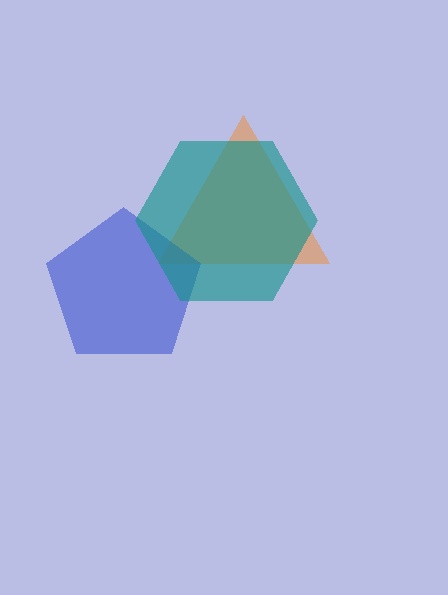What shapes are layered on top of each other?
The layered shapes are: an orange triangle, a blue pentagon, a teal hexagon.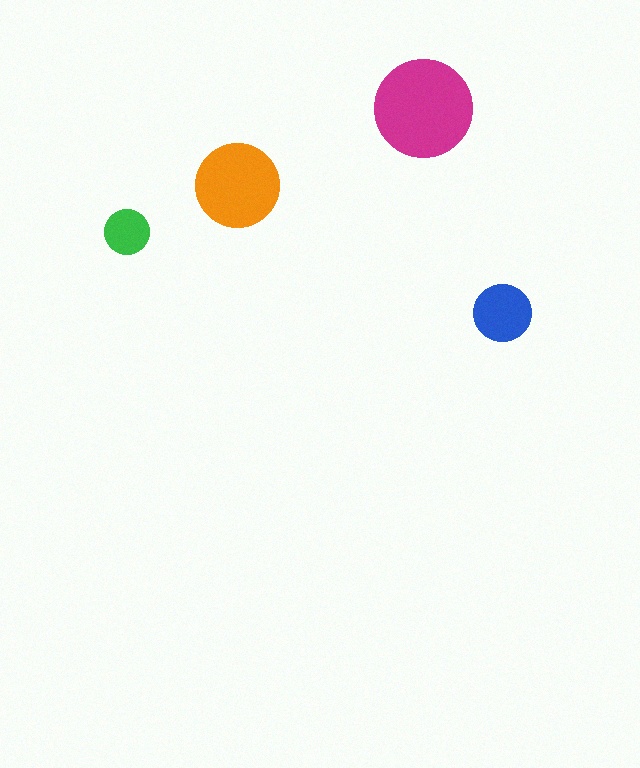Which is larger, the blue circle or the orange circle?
The orange one.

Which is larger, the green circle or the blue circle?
The blue one.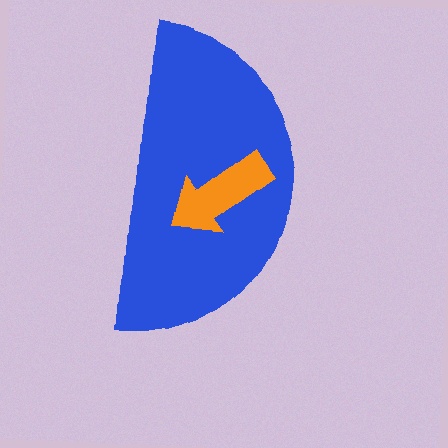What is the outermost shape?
The blue semicircle.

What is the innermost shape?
The orange arrow.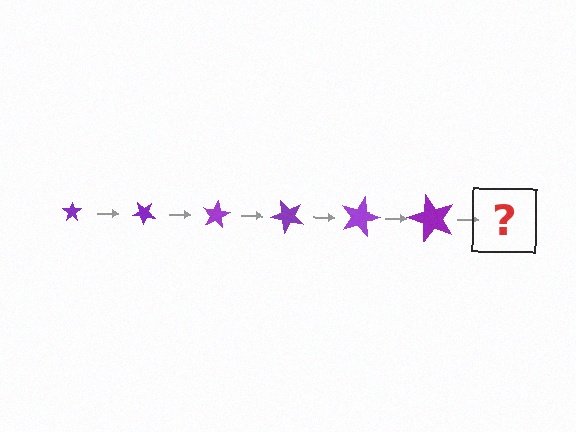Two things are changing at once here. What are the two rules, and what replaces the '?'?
The two rules are that the star grows larger each step and it rotates 40 degrees each step. The '?' should be a star, larger than the previous one and rotated 240 degrees from the start.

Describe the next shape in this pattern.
It should be a star, larger than the previous one and rotated 240 degrees from the start.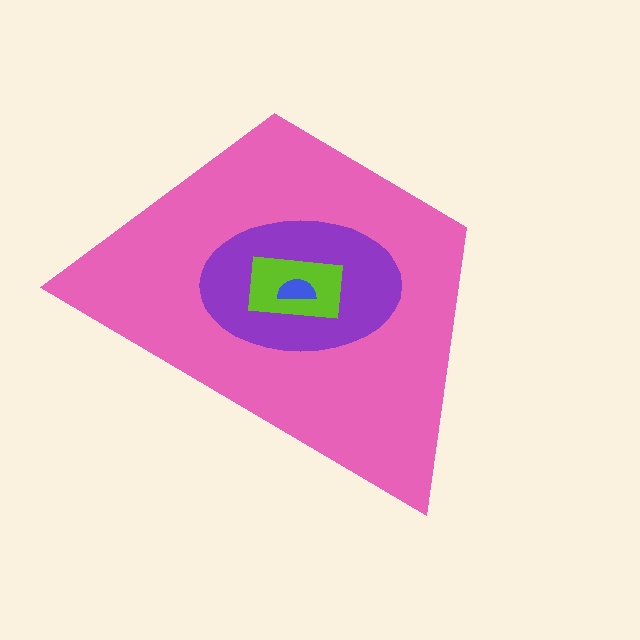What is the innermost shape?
The blue semicircle.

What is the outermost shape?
The pink trapezoid.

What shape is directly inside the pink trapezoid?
The purple ellipse.